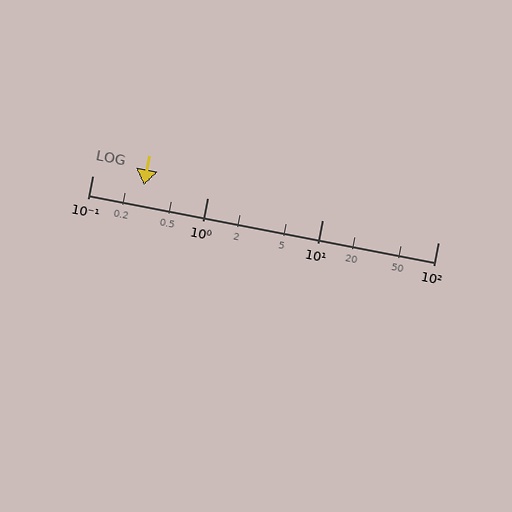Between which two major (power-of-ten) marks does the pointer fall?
The pointer is between 0.1 and 1.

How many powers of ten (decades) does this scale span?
The scale spans 3 decades, from 0.1 to 100.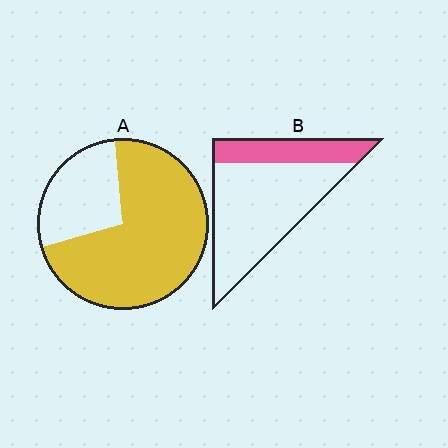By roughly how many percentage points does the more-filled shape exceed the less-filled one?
By roughly 45 percentage points (A over B).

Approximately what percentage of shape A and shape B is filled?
A is approximately 70% and B is approximately 25%.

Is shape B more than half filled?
No.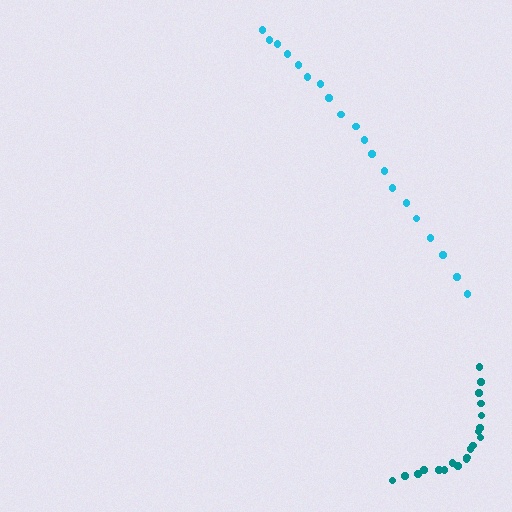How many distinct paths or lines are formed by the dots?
There are 2 distinct paths.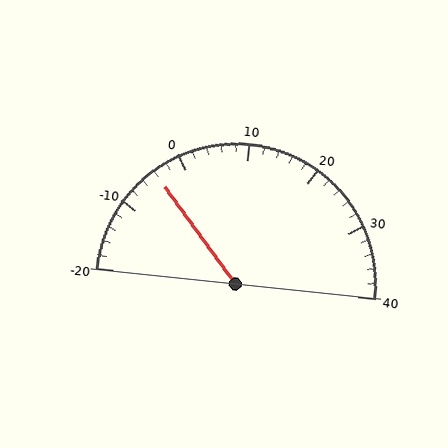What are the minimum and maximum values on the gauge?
The gauge ranges from -20 to 40.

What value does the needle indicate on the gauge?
The needle indicates approximately -4.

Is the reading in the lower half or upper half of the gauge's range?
The reading is in the lower half of the range (-20 to 40).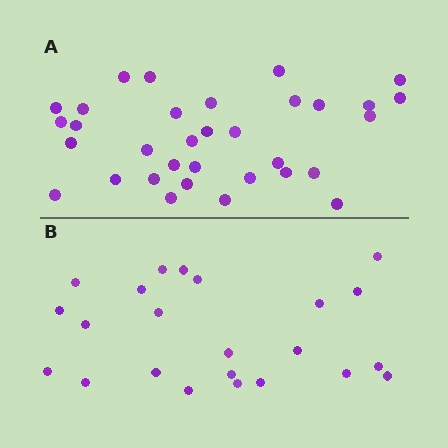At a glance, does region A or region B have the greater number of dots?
Region A (the top region) has more dots.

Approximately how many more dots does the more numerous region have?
Region A has roughly 10 or so more dots than region B.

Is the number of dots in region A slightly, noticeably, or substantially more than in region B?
Region A has noticeably more, but not dramatically so. The ratio is roughly 1.4 to 1.